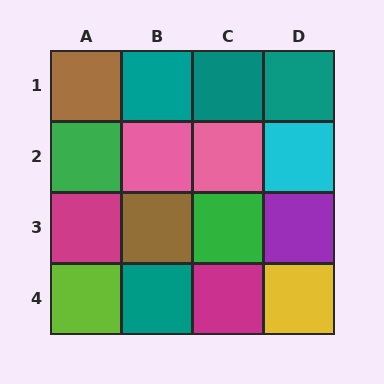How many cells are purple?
1 cell is purple.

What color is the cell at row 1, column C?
Teal.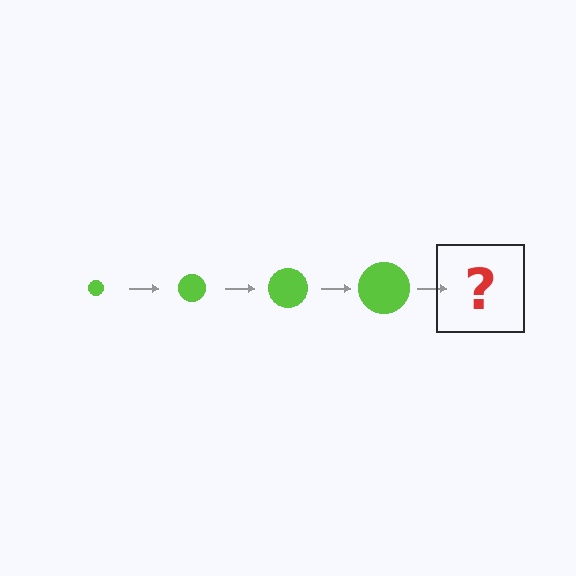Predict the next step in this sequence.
The next step is a lime circle, larger than the previous one.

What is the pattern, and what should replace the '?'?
The pattern is that the circle gets progressively larger each step. The '?' should be a lime circle, larger than the previous one.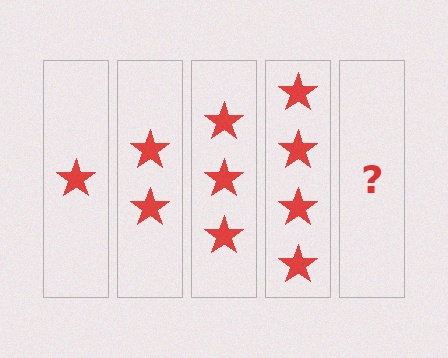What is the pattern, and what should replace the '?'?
The pattern is that each step adds one more star. The '?' should be 5 stars.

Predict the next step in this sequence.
The next step is 5 stars.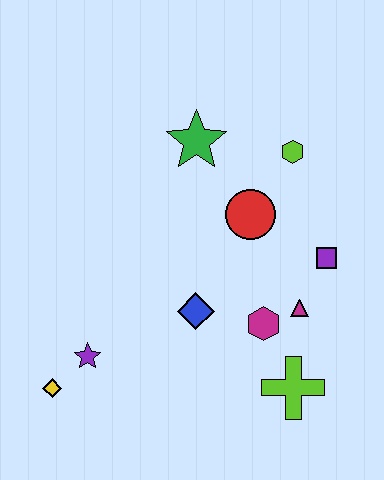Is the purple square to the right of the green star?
Yes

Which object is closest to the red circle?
The lime hexagon is closest to the red circle.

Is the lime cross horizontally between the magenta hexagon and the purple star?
No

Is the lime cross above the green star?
No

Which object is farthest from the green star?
The yellow diamond is farthest from the green star.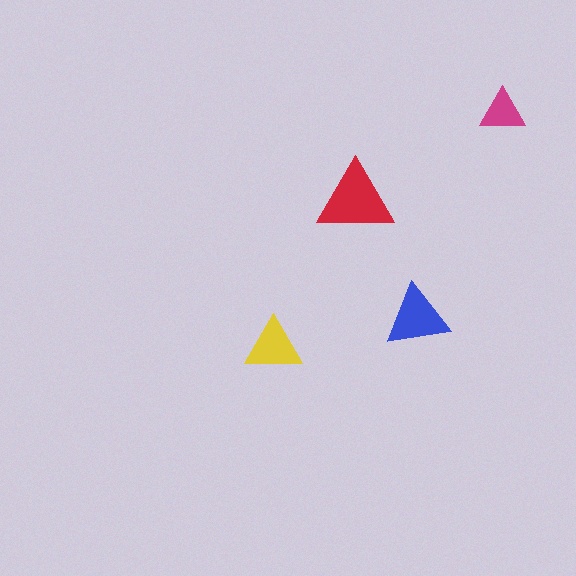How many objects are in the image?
There are 4 objects in the image.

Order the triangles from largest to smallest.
the red one, the blue one, the yellow one, the magenta one.